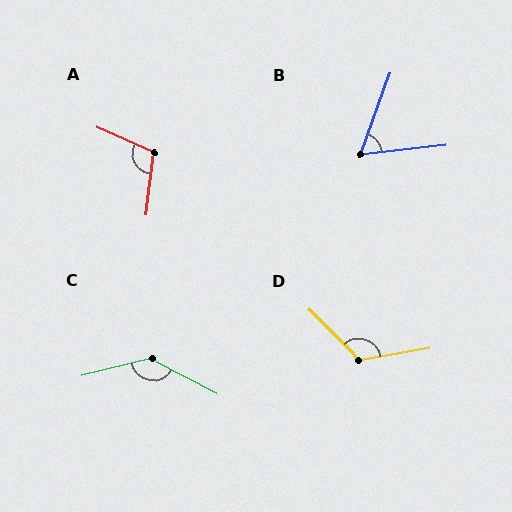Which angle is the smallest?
B, at approximately 64 degrees.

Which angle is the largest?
C, at approximately 139 degrees.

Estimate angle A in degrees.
Approximately 107 degrees.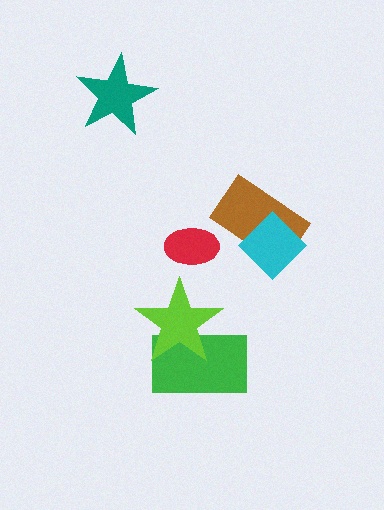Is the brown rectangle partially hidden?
Yes, it is partially covered by another shape.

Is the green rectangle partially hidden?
Yes, it is partially covered by another shape.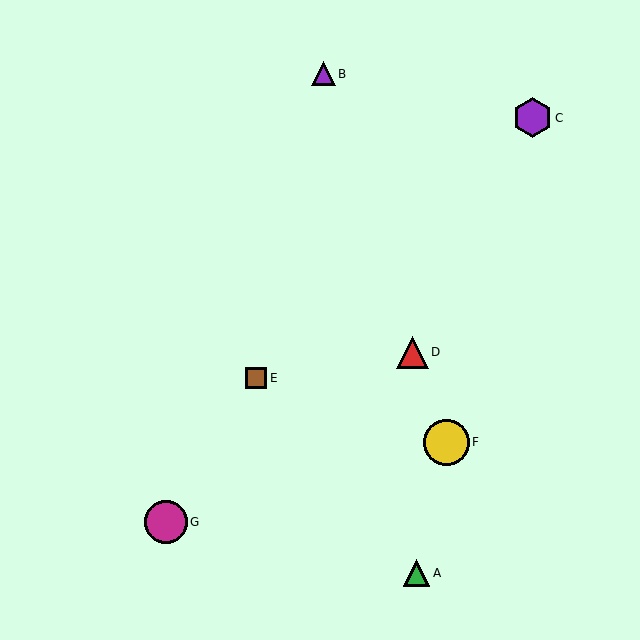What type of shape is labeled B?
Shape B is a purple triangle.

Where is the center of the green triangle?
The center of the green triangle is at (417, 573).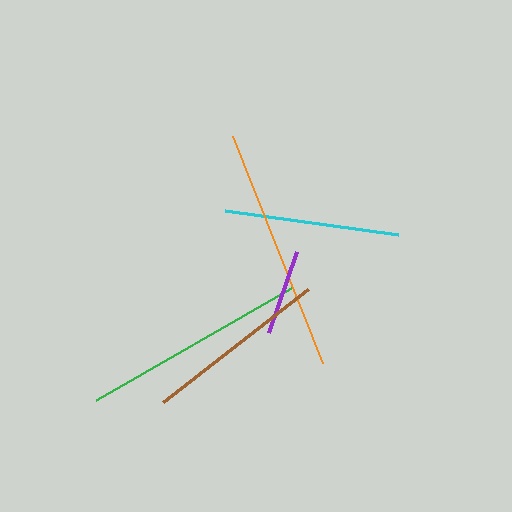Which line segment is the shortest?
The purple line is the shortest at approximately 85 pixels.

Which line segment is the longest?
The orange line is the longest at approximately 244 pixels.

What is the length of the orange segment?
The orange segment is approximately 244 pixels long.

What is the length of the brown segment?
The brown segment is approximately 184 pixels long.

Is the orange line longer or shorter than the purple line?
The orange line is longer than the purple line.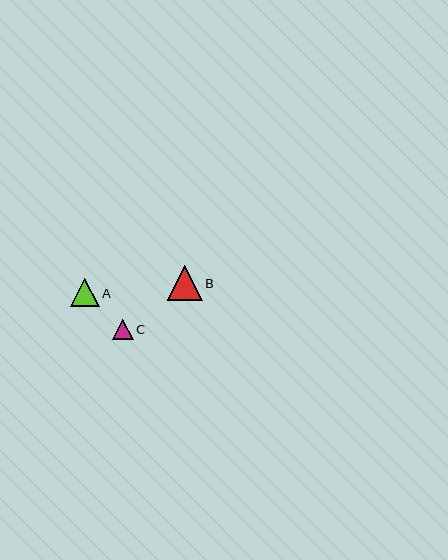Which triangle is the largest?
Triangle B is the largest with a size of approximately 35 pixels.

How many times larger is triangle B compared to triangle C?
Triangle B is approximately 1.7 times the size of triangle C.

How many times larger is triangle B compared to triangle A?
Triangle B is approximately 1.2 times the size of triangle A.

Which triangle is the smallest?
Triangle C is the smallest with a size of approximately 21 pixels.